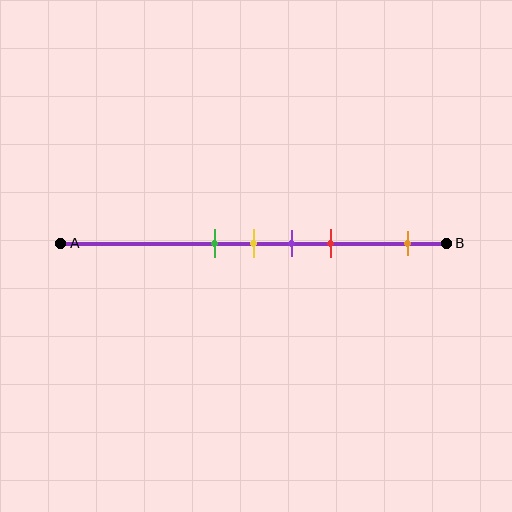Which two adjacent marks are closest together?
The green and yellow marks are the closest adjacent pair.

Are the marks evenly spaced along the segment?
No, the marks are not evenly spaced.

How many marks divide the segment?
There are 5 marks dividing the segment.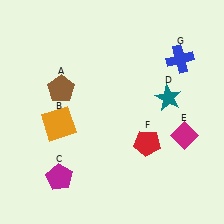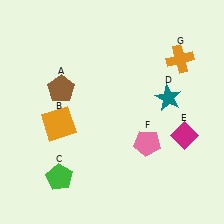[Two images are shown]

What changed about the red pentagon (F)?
In Image 1, F is red. In Image 2, it changed to pink.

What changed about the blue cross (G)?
In Image 1, G is blue. In Image 2, it changed to orange.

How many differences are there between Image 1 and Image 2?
There are 3 differences between the two images.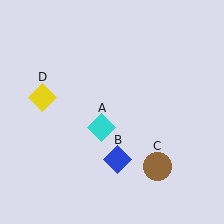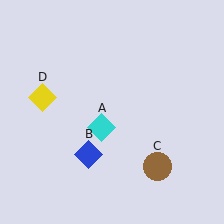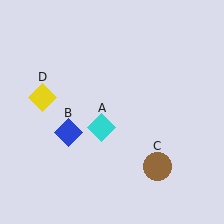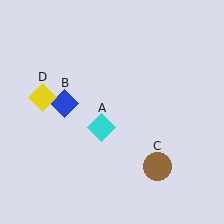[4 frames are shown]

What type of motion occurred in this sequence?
The blue diamond (object B) rotated clockwise around the center of the scene.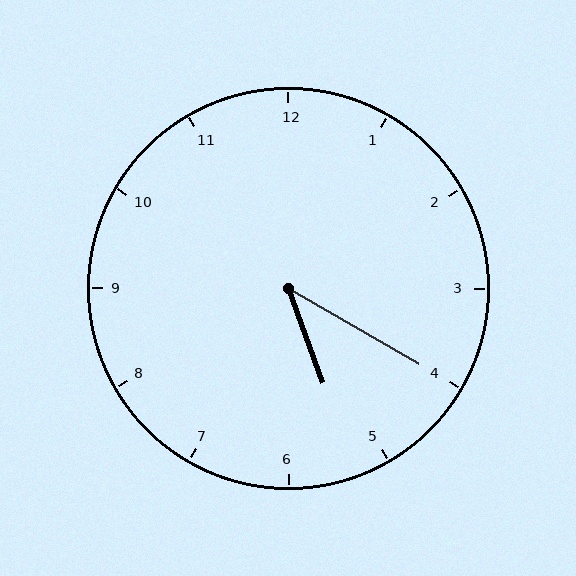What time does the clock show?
5:20.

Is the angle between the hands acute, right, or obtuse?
It is acute.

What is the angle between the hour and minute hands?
Approximately 40 degrees.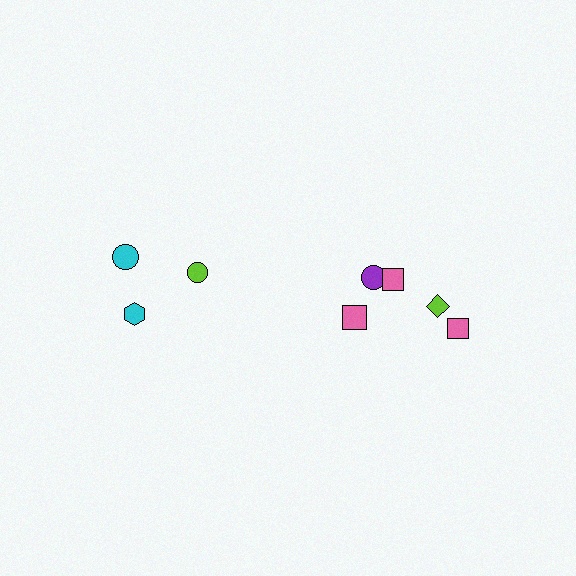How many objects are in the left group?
There are 3 objects.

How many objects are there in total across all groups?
There are 8 objects.